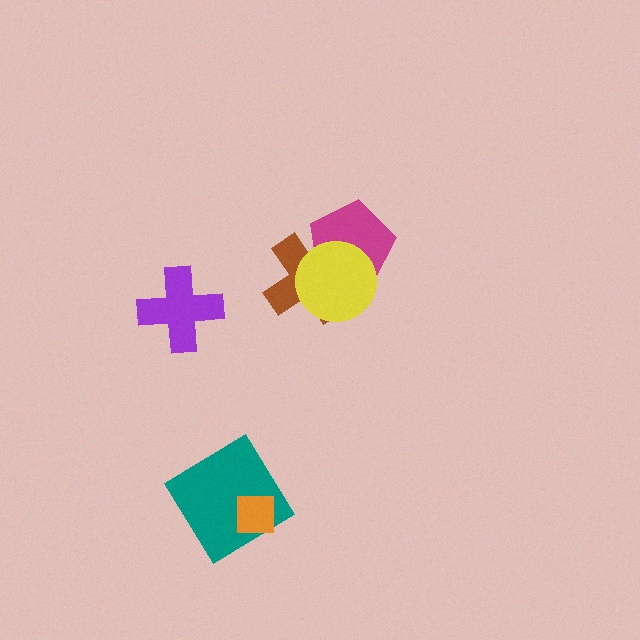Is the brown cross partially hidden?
Yes, it is partially covered by another shape.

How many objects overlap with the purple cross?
0 objects overlap with the purple cross.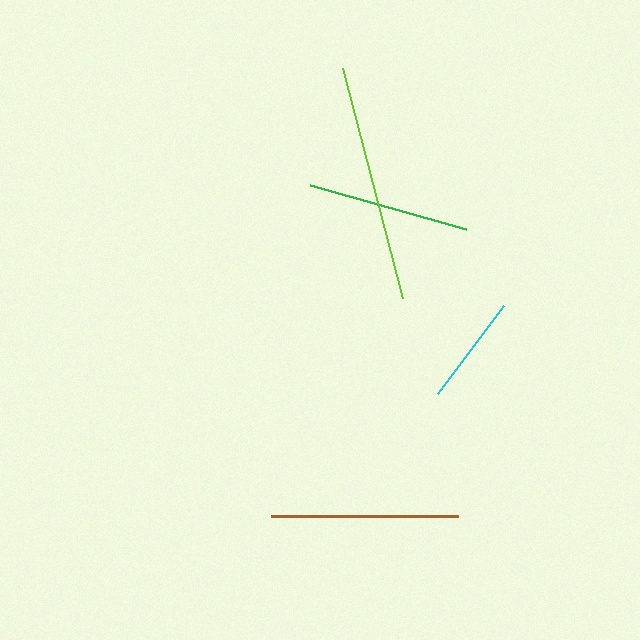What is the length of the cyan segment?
The cyan segment is approximately 110 pixels long.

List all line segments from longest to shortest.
From longest to shortest: lime, brown, green, cyan.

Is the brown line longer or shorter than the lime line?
The lime line is longer than the brown line.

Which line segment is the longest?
The lime line is the longest at approximately 238 pixels.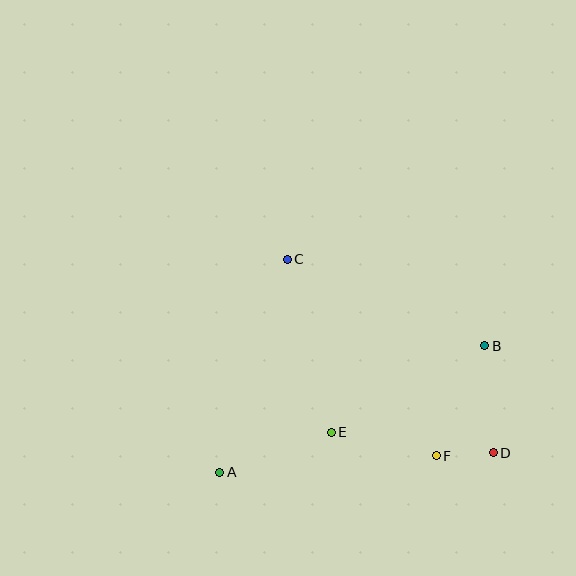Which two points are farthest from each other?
Points A and B are farthest from each other.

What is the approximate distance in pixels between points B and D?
The distance between B and D is approximately 107 pixels.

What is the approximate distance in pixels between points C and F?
The distance between C and F is approximately 246 pixels.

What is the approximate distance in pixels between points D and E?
The distance between D and E is approximately 164 pixels.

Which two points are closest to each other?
Points D and F are closest to each other.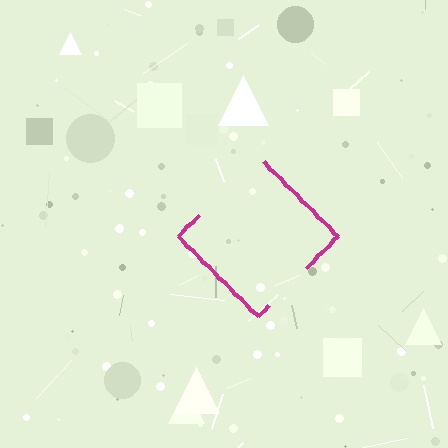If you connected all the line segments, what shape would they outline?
They would outline a diamond.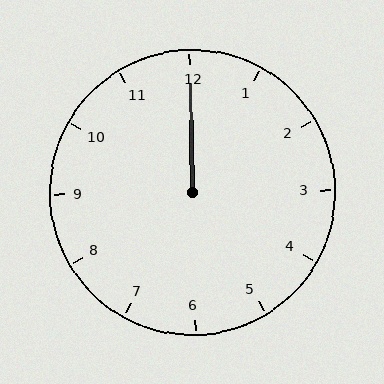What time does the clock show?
12:00.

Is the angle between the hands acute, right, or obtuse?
It is acute.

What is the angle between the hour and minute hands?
Approximately 0 degrees.